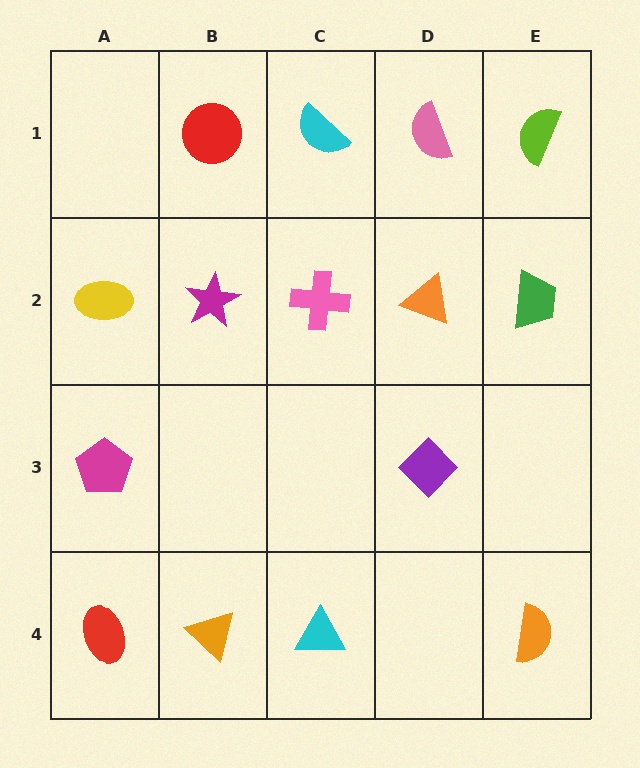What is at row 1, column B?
A red circle.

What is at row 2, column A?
A yellow ellipse.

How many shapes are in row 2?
5 shapes.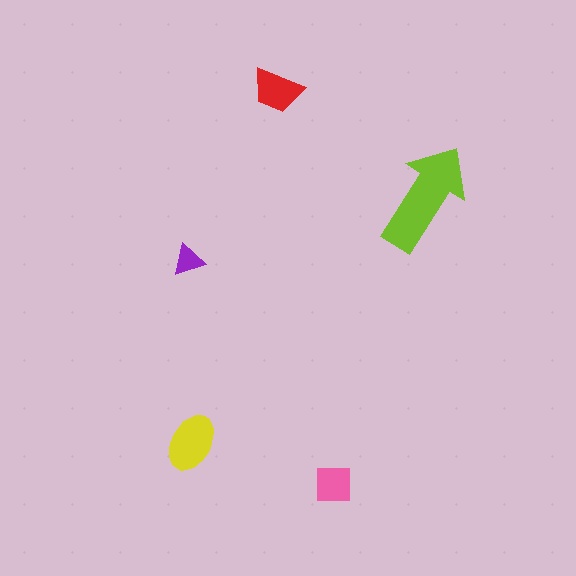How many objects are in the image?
There are 5 objects in the image.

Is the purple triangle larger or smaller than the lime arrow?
Smaller.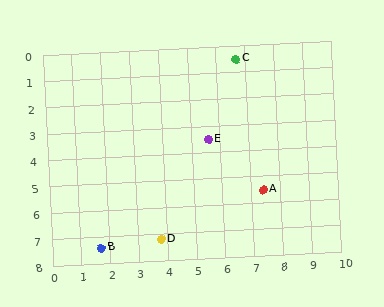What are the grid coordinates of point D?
Point D is at approximately (3.8, 7.2).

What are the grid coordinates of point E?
Point E is at approximately (5.6, 3.5).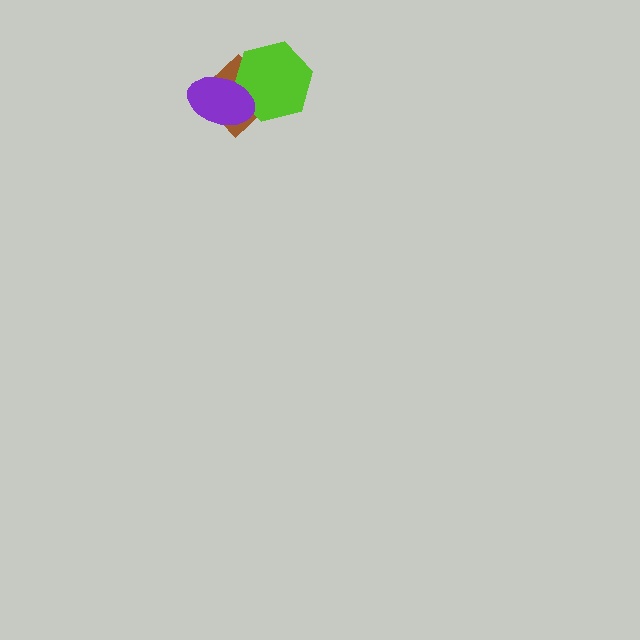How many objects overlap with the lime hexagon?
2 objects overlap with the lime hexagon.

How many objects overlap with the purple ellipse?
2 objects overlap with the purple ellipse.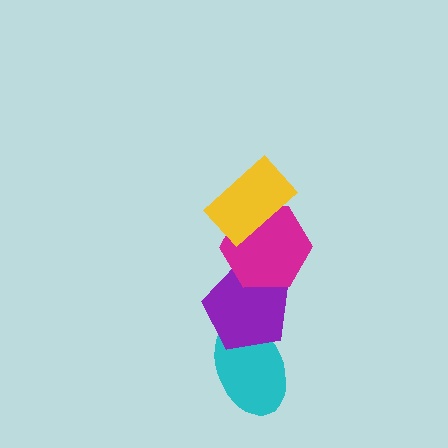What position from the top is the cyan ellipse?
The cyan ellipse is 4th from the top.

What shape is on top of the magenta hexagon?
The yellow rectangle is on top of the magenta hexagon.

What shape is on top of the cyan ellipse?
The purple pentagon is on top of the cyan ellipse.